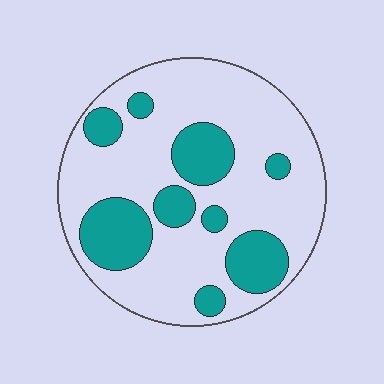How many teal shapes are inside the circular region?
9.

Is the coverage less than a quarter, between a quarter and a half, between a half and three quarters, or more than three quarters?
Between a quarter and a half.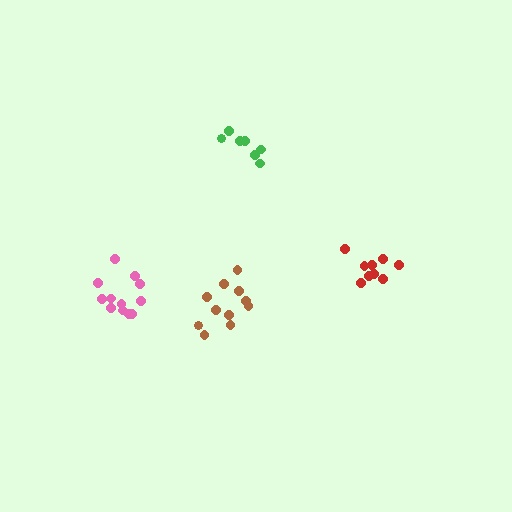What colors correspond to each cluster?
The clusters are colored: green, pink, red, brown.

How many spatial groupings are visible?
There are 4 spatial groupings.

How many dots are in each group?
Group 1: 7 dots, Group 2: 12 dots, Group 3: 9 dots, Group 4: 11 dots (39 total).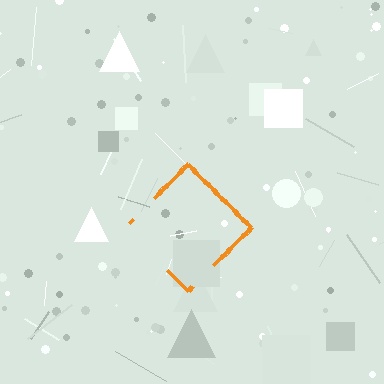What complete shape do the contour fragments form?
The contour fragments form a diamond.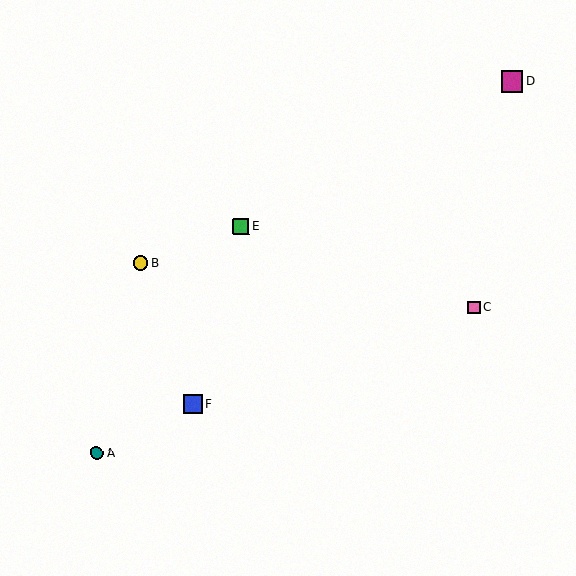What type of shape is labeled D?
Shape D is a magenta square.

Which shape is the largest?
The magenta square (labeled D) is the largest.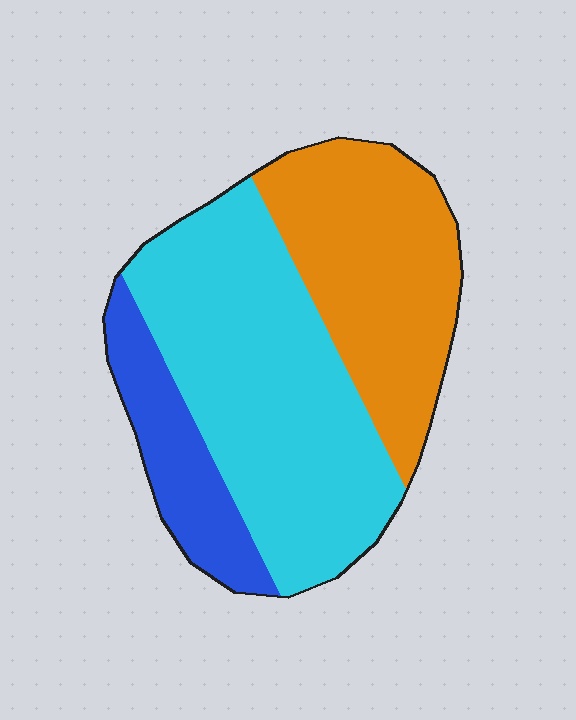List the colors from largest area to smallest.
From largest to smallest: cyan, orange, blue.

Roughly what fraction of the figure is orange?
Orange covers 34% of the figure.